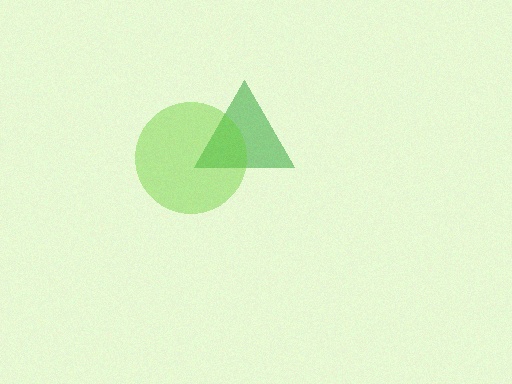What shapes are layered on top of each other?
The layered shapes are: a green triangle, a lime circle.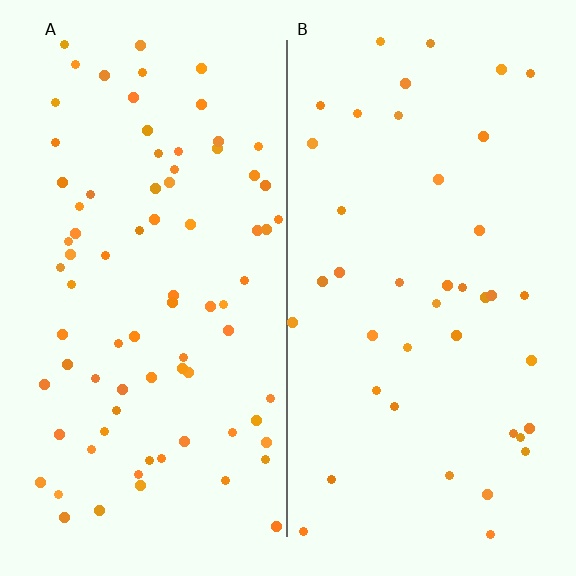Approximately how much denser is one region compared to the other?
Approximately 1.9× — region A over region B.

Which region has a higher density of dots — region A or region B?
A (the left).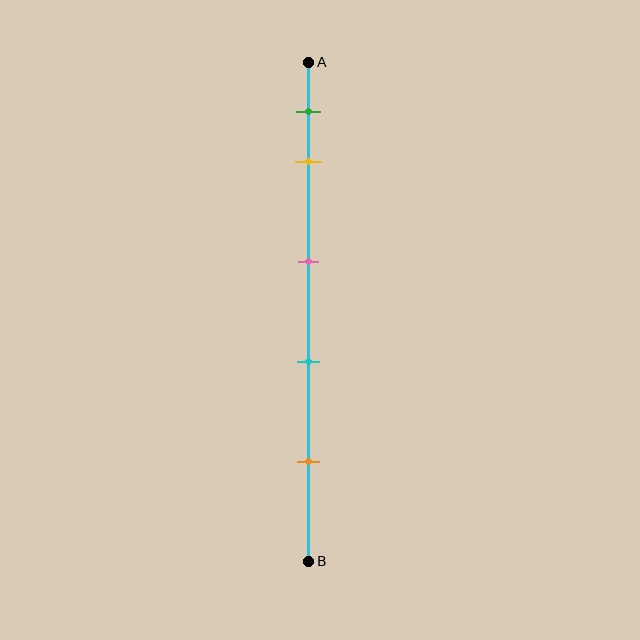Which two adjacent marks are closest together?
The green and yellow marks are the closest adjacent pair.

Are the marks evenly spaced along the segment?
No, the marks are not evenly spaced.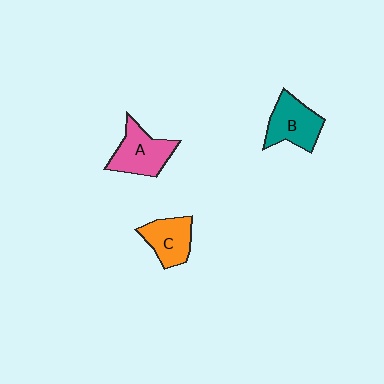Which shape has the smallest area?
Shape C (orange).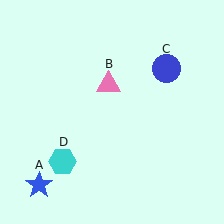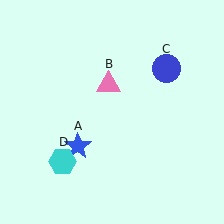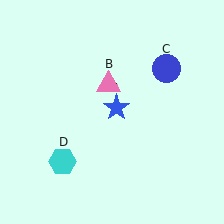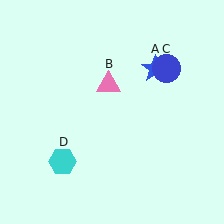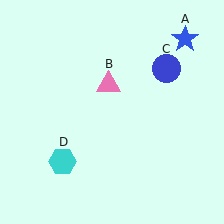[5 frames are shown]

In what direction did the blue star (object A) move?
The blue star (object A) moved up and to the right.